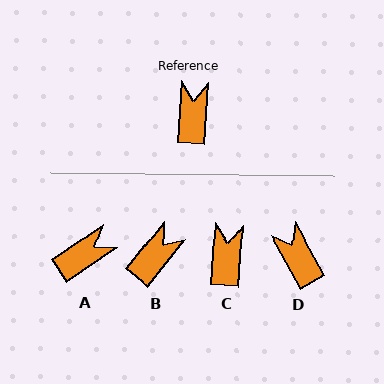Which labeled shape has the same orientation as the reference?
C.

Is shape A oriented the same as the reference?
No, it is off by about 53 degrees.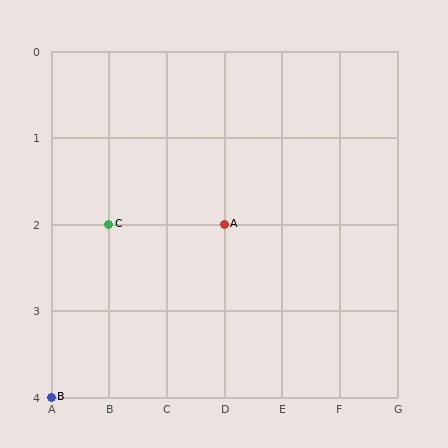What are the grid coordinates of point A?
Point A is at grid coordinates (D, 2).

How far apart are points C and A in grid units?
Points C and A are 2 columns apart.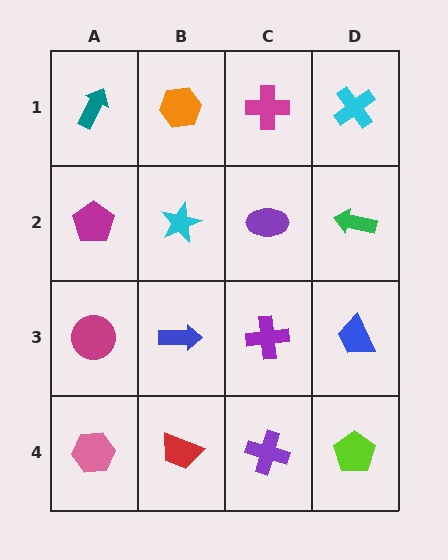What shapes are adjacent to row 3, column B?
A cyan star (row 2, column B), a red trapezoid (row 4, column B), a magenta circle (row 3, column A), a purple cross (row 3, column C).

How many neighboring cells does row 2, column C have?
4.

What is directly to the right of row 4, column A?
A red trapezoid.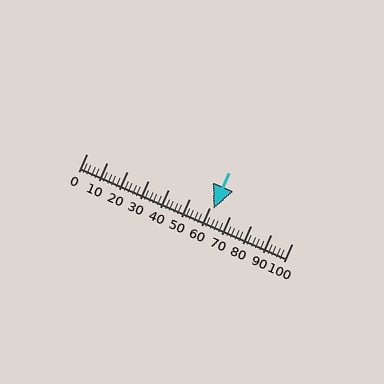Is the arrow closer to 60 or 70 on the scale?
The arrow is closer to 60.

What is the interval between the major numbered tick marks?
The major tick marks are spaced 10 units apart.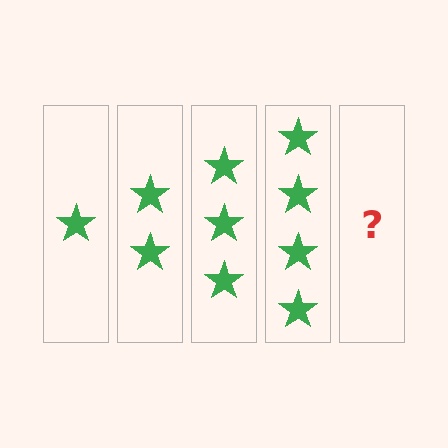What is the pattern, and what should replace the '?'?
The pattern is that each step adds one more star. The '?' should be 5 stars.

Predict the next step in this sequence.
The next step is 5 stars.